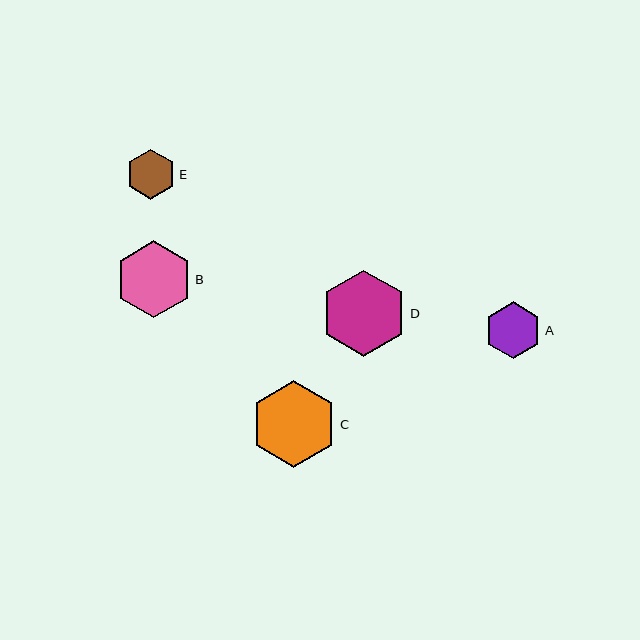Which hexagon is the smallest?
Hexagon E is the smallest with a size of approximately 50 pixels.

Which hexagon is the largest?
Hexagon C is the largest with a size of approximately 86 pixels.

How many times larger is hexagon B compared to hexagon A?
Hexagon B is approximately 1.4 times the size of hexagon A.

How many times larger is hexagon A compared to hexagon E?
Hexagon A is approximately 1.1 times the size of hexagon E.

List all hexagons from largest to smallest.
From largest to smallest: C, D, B, A, E.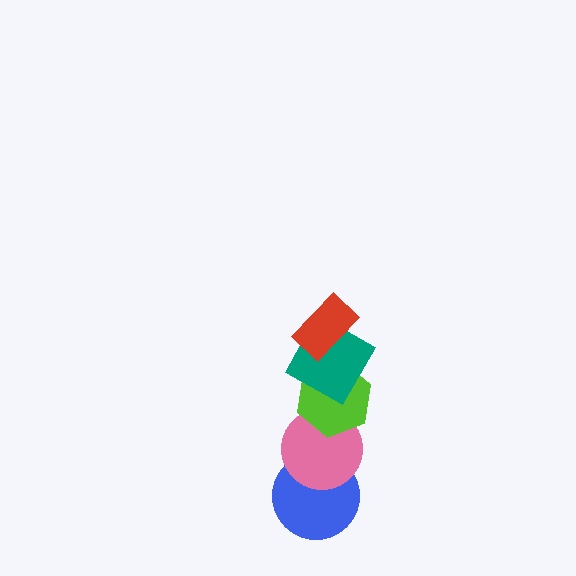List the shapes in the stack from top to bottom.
From top to bottom: the red rectangle, the teal square, the lime hexagon, the pink circle, the blue circle.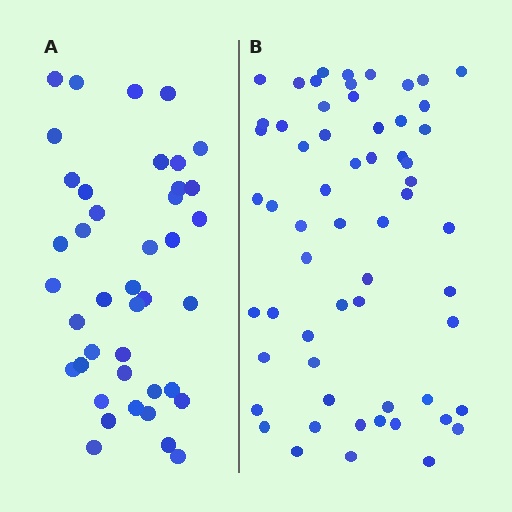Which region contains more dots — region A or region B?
Region B (the right region) has more dots.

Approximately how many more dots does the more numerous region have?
Region B has approximately 20 more dots than region A.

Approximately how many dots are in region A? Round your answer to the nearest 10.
About 40 dots. (The exact count is 41, which rounds to 40.)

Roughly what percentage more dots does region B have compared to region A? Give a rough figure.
About 45% more.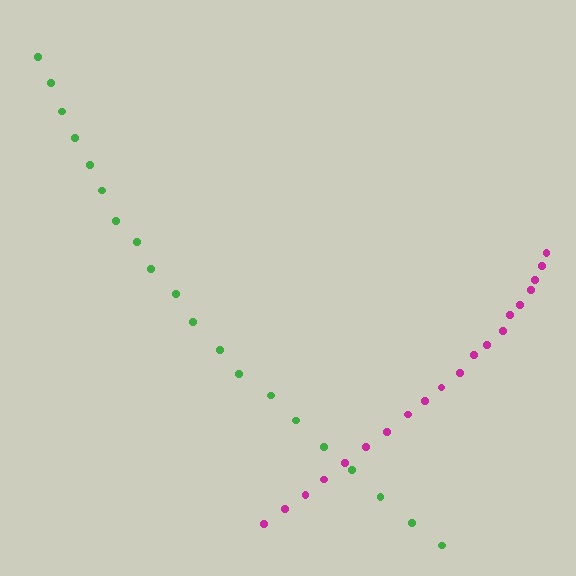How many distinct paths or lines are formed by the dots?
There are 2 distinct paths.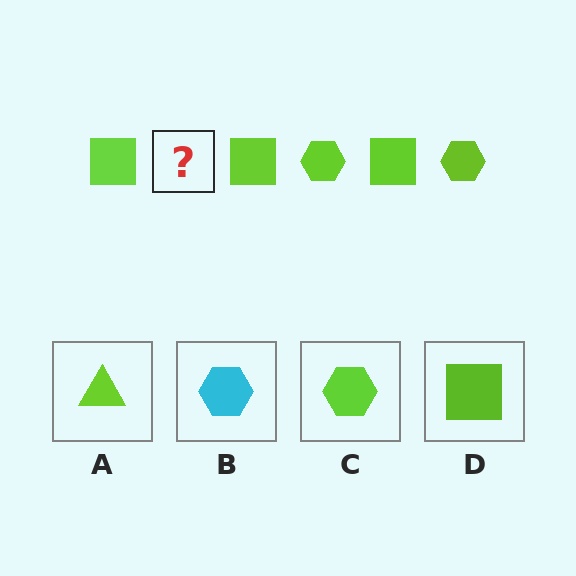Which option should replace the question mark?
Option C.